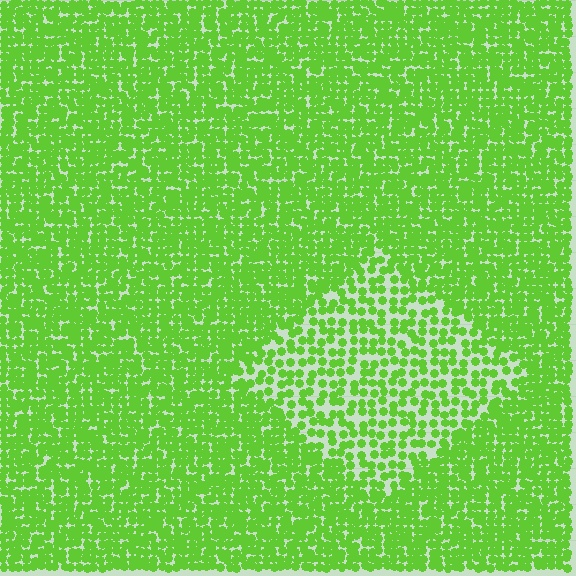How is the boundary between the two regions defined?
The boundary is defined by a change in element density (approximately 1.8x ratio). All elements are the same color, size, and shape.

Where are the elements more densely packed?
The elements are more densely packed outside the diamond boundary.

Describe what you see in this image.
The image contains small lime elements arranged at two different densities. A diamond-shaped region is visible where the elements are less densely packed than the surrounding area.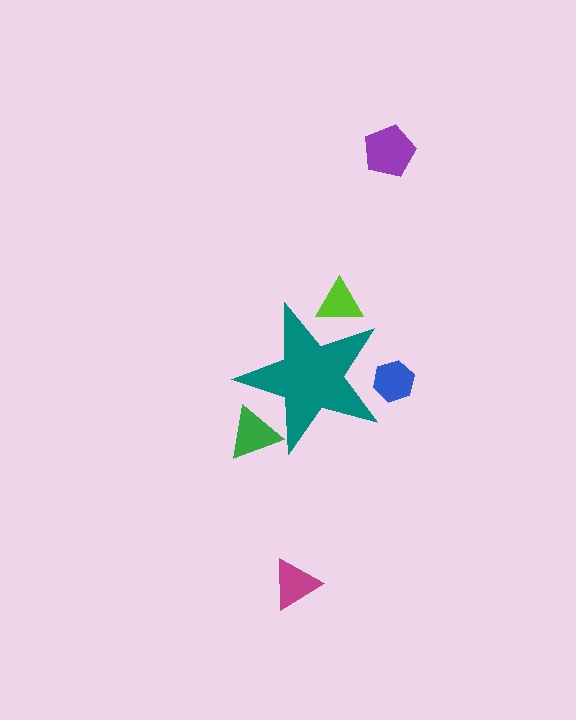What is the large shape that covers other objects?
A teal star.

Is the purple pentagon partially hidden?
No, the purple pentagon is fully visible.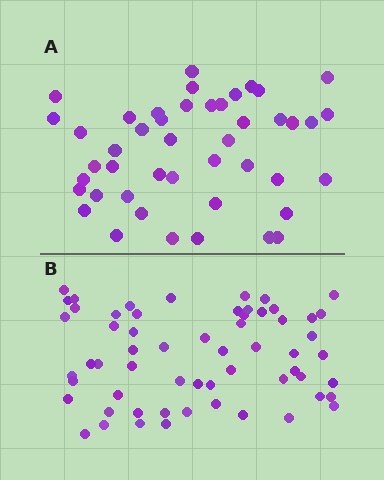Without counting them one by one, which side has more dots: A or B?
Region B (the bottom region) has more dots.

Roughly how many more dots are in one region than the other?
Region B has approximately 15 more dots than region A.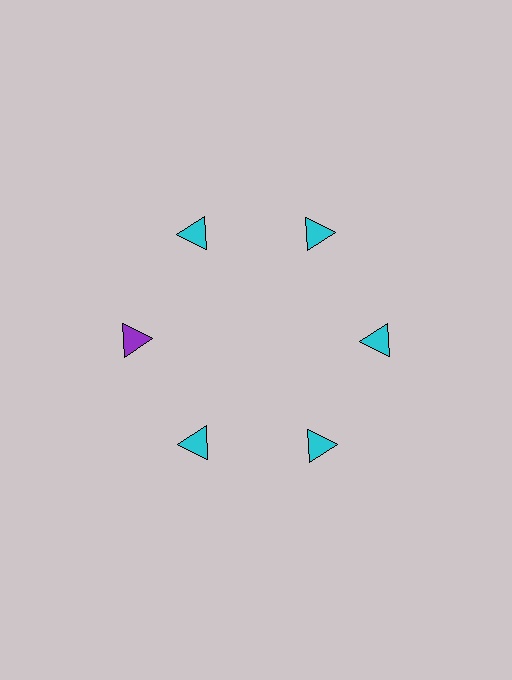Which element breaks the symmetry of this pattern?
The purple triangle at roughly the 9 o'clock position breaks the symmetry. All other shapes are cyan triangles.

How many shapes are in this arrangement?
There are 6 shapes arranged in a ring pattern.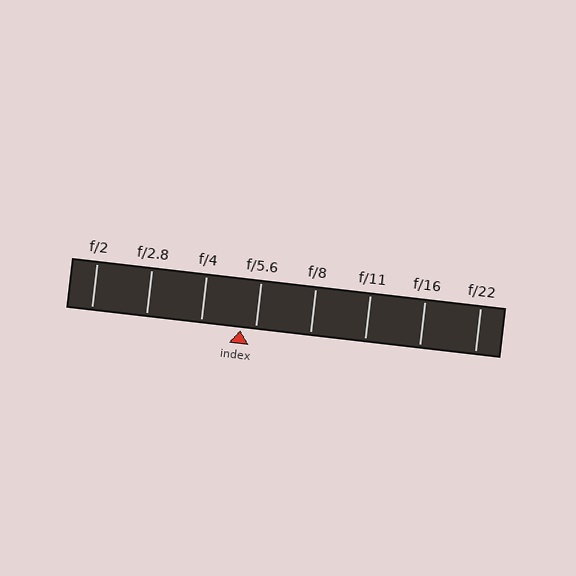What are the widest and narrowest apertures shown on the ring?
The widest aperture shown is f/2 and the narrowest is f/22.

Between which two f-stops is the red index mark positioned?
The index mark is between f/4 and f/5.6.